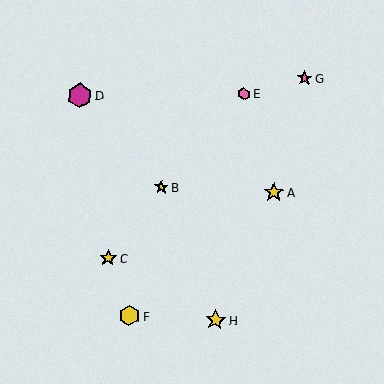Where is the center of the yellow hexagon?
The center of the yellow hexagon is at (129, 316).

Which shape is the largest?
The magenta hexagon (labeled D) is the largest.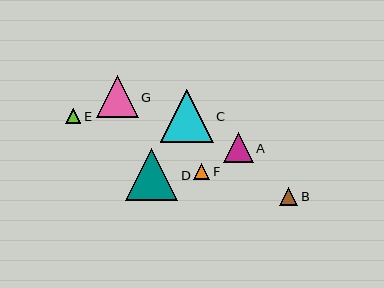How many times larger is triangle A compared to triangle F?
Triangle A is approximately 1.9 times the size of triangle F.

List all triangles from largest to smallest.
From largest to smallest: C, D, G, A, B, F, E.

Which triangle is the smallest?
Triangle E is the smallest with a size of approximately 15 pixels.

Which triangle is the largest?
Triangle C is the largest with a size of approximately 53 pixels.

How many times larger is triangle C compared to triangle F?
Triangle C is approximately 3.3 times the size of triangle F.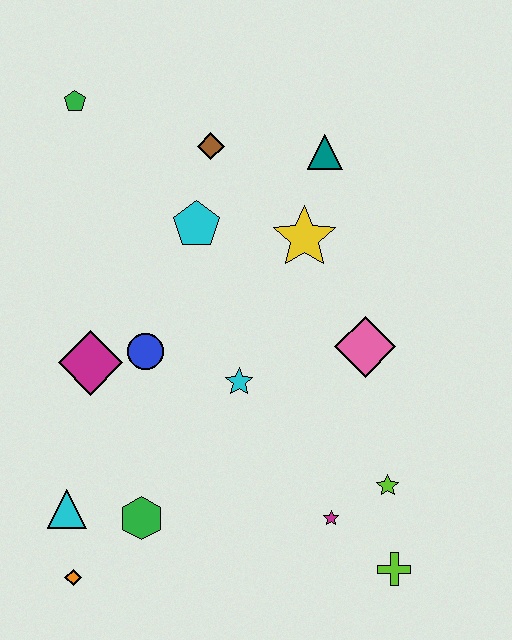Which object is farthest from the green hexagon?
The green pentagon is farthest from the green hexagon.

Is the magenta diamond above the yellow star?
No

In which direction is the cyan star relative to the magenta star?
The cyan star is above the magenta star.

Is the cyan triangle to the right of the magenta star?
No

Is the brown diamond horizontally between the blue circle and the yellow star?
Yes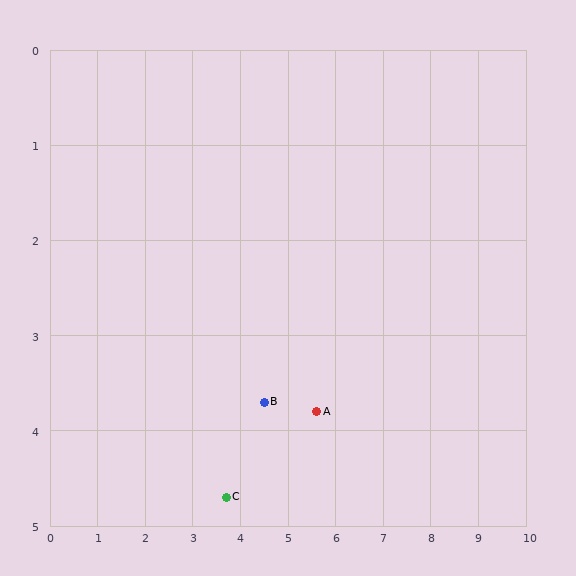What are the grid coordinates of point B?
Point B is at approximately (4.5, 3.7).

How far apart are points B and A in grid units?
Points B and A are about 1.1 grid units apart.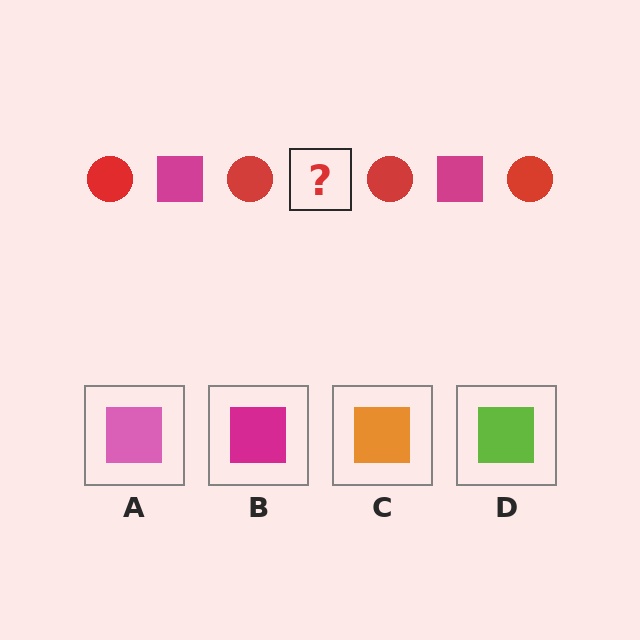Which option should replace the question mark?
Option B.